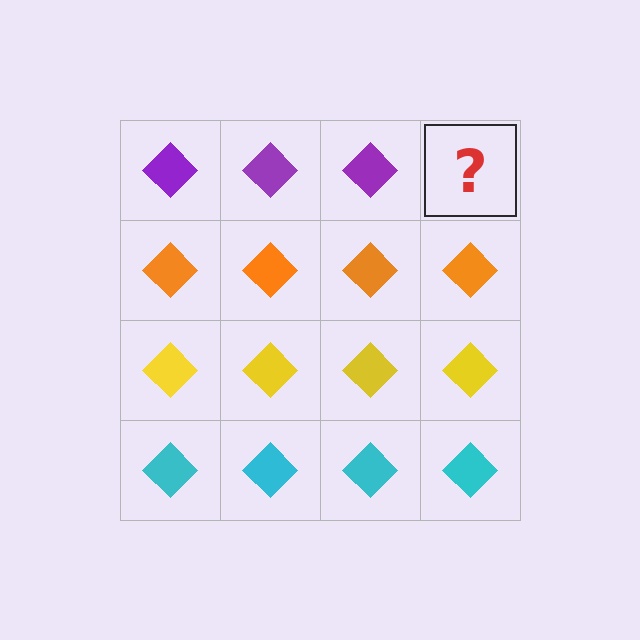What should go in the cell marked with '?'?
The missing cell should contain a purple diamond.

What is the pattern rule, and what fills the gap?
The rule is that each row has a consistent color. The gap should be filled with a purple diamond.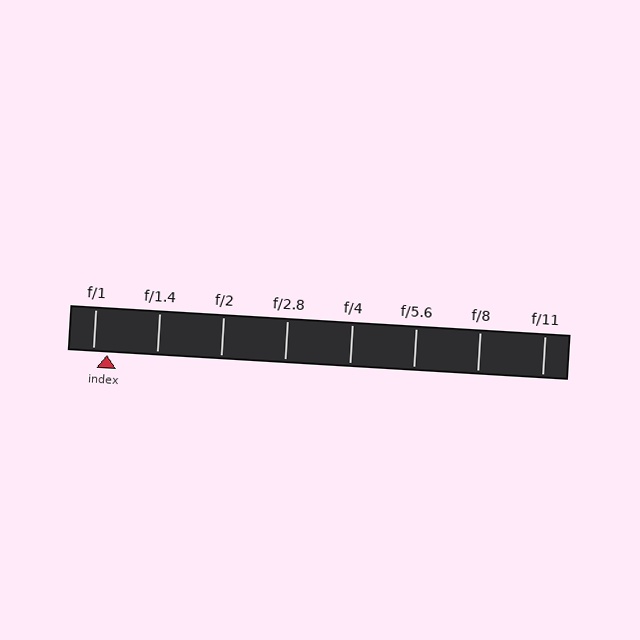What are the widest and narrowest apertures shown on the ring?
The widest aperture shown is f/1 and the narrowest is f/11.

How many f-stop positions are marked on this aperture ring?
There are 8 f-stop positions marked.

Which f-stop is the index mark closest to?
The index mark is closest to f/1.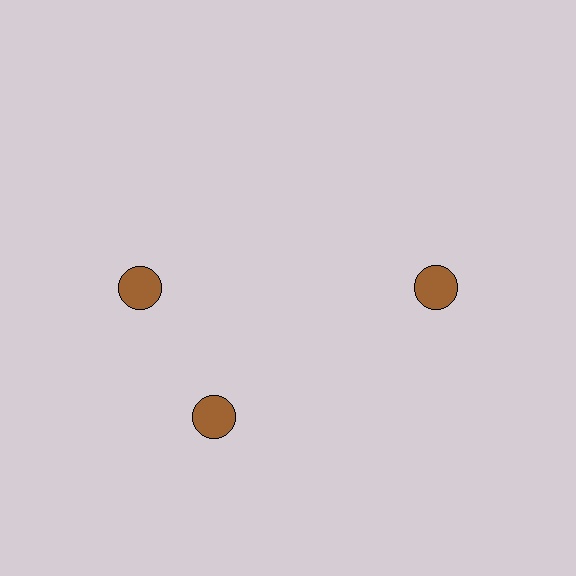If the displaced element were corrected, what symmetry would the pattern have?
It would have 3-fold rotational symmetry — the pattern would map onto itself every 120 degrees.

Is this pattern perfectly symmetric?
No. The 3 brown circles are arranged in a ring, but one element near the 11 o'clock position is rotated out of alignment along the ring, breaking the 3-fold rotational symmetry.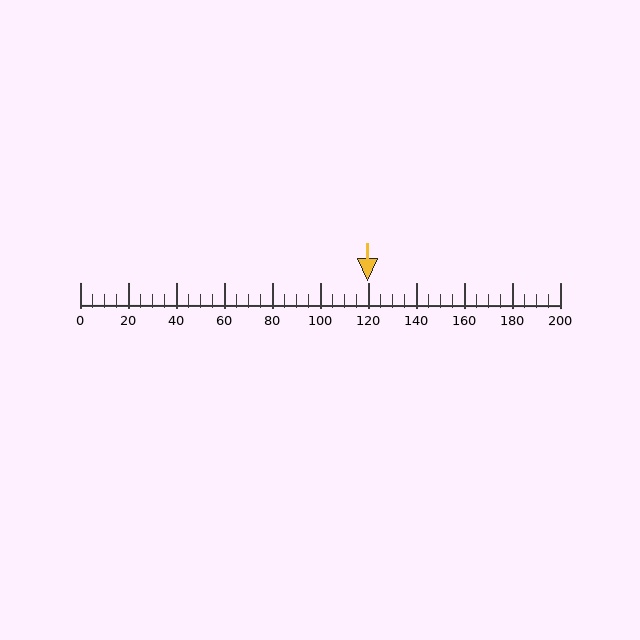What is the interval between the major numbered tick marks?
The major tick marks are spaced 20 units apart.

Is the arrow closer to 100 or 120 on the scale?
The arrow is closer to 120.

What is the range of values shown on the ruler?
The ruler shows values from 0 to 200.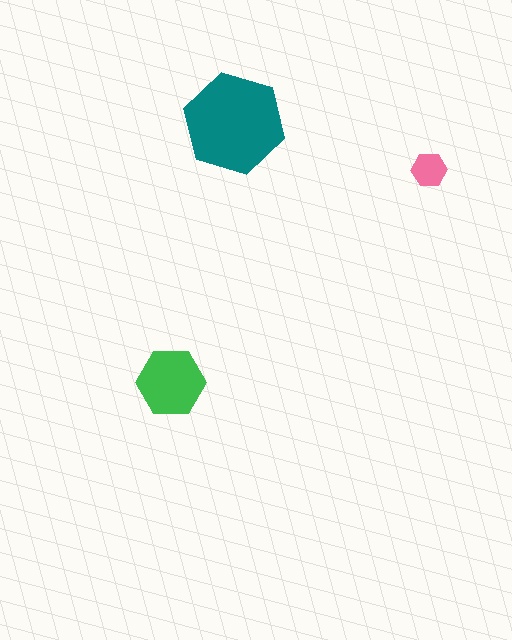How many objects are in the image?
There are 3 objects in the image.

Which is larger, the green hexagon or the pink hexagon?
The green one.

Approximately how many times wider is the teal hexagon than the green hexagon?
About 1.5 times wider.